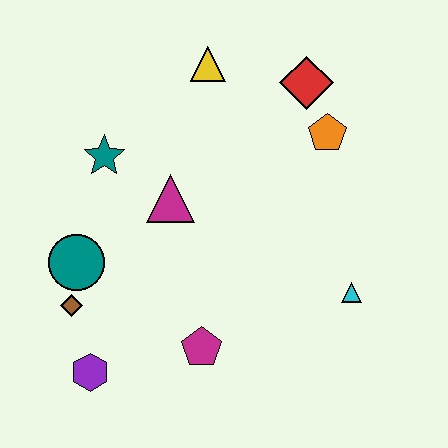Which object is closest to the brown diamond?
The teal circle is closest to the brown diamond.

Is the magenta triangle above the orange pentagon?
No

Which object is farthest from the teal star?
The cyan triangle is farthest from the teal star.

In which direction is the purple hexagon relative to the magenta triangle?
The purple hexagon is below the magenta triangle.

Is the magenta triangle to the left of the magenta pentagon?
Yes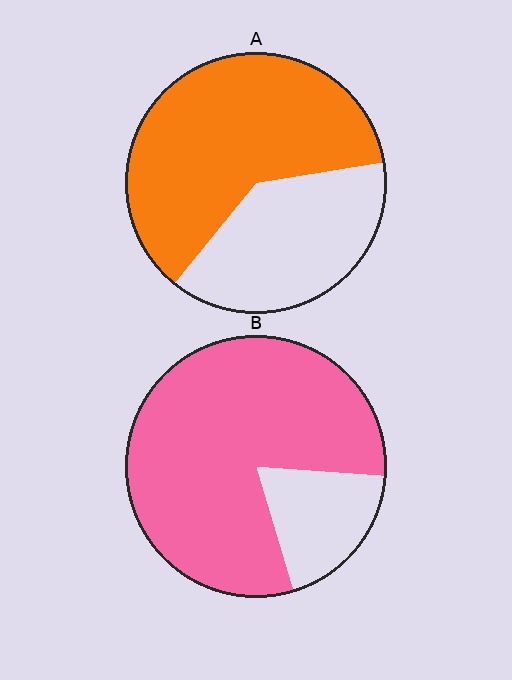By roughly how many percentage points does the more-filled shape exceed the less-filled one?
By roughly 20 percentage points (B over A).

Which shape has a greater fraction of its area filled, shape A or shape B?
Shape B.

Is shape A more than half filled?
Yes.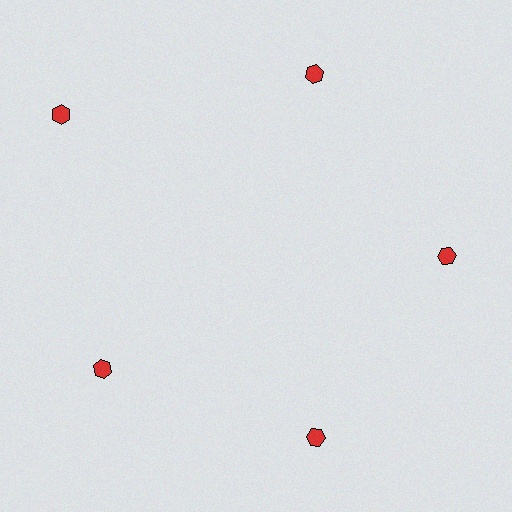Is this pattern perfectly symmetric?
No. The 5 red hexagons are arranged in a ring, but one element near the 10 o'clock position is pushed outward from the center, breaking the 5-fold rotational symmetry.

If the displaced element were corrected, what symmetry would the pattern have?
It would have 5-fold rotational symmetry — the pattern would map onto itself every 72 degrees.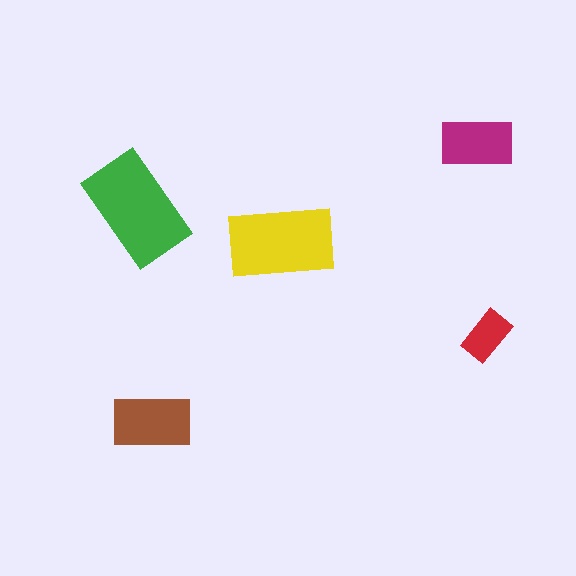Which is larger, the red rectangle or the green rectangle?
The green one.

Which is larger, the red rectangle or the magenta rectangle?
The magenta one.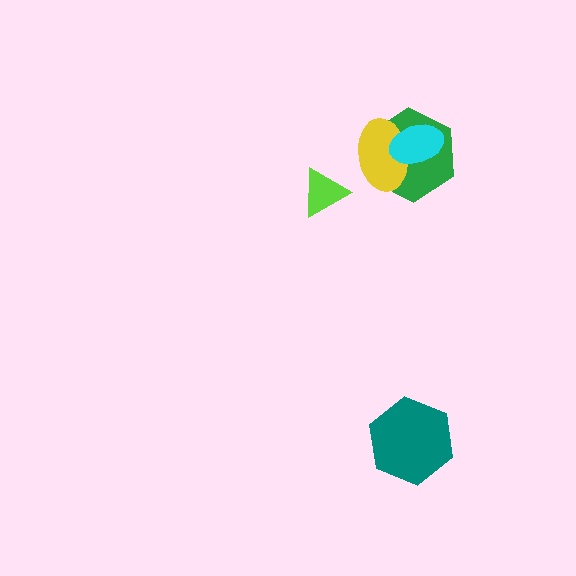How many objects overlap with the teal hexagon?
0 objects overlap with the teal hexagon.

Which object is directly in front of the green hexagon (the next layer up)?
The yellow ellipse is directly in front of the green hexagon.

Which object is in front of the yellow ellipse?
The cyan ellipse is in front of the yellow ellipse.